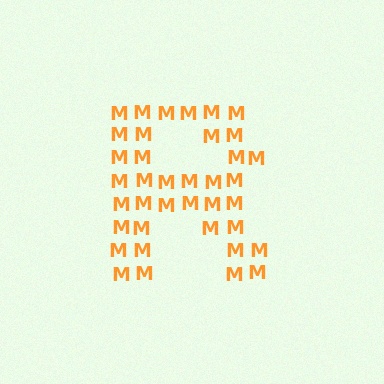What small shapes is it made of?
It is made of small letter M's.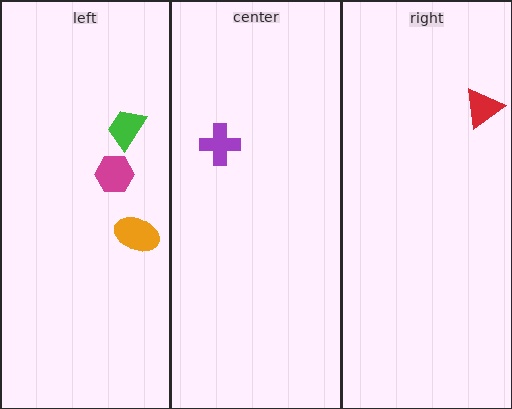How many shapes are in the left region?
3.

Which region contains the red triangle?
The right region.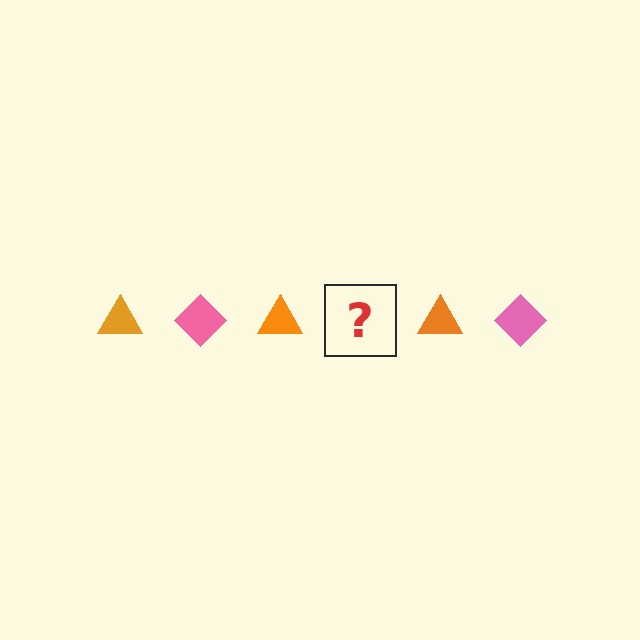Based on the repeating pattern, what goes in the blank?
The blank should be a pink diamond.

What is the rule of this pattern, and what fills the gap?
The rule is that the pattern alternates between orange triangle and pink diamond. The gap should be filled with a pink diamond.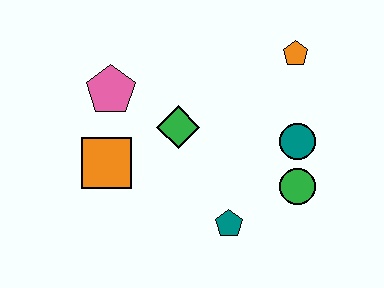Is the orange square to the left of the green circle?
Yes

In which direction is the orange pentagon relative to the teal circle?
The orange pentagon is above the teal circle.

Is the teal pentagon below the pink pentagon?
Yes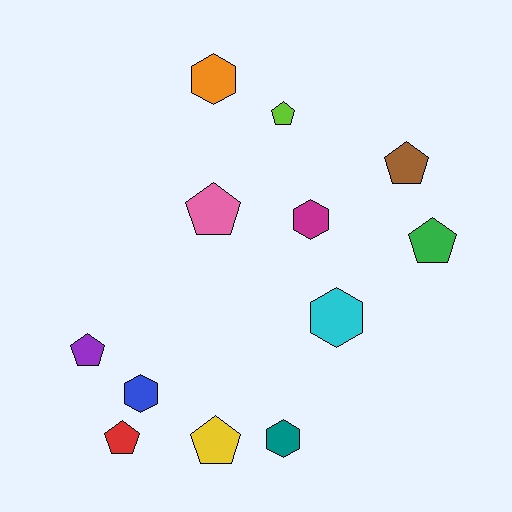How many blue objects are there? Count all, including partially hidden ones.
There is 1 blue object.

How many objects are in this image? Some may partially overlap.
There are 12 objects.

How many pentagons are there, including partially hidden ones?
There are 7 pentagons.